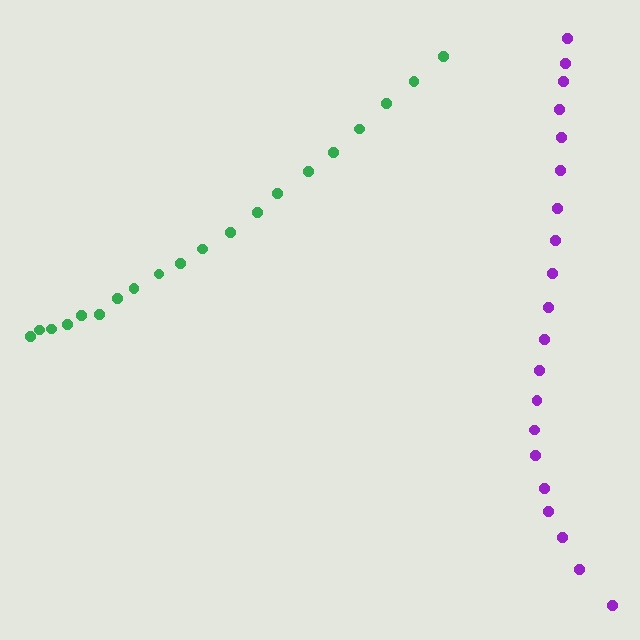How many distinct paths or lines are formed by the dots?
There are 2 distinct paths.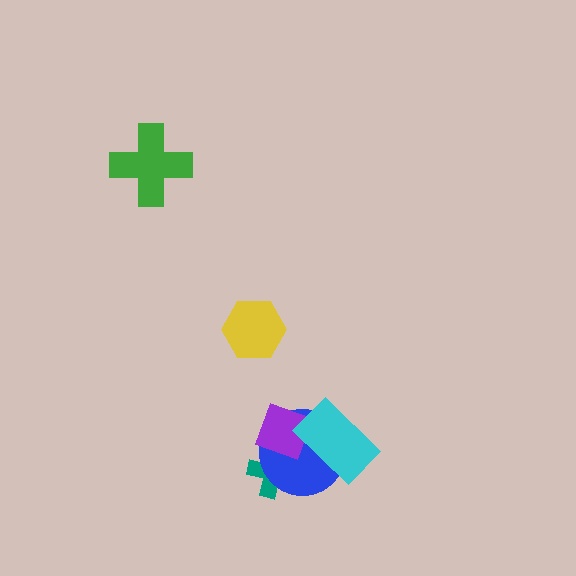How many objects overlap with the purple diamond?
3 objects overlap with the purple diamond.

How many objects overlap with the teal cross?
2 objects overlap with the teal cross.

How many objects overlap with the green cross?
0 objects overlap with the green cross.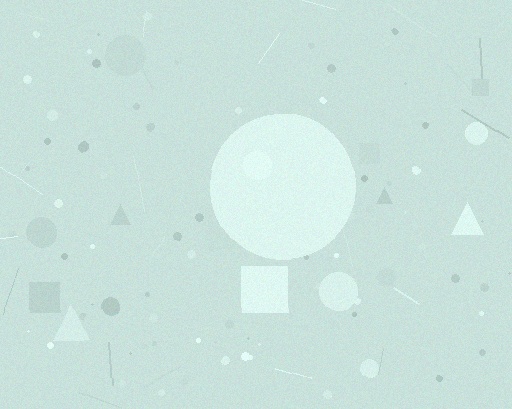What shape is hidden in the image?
A circle is hidden in the image.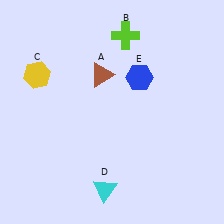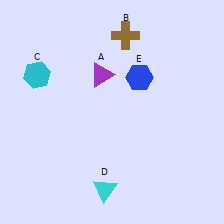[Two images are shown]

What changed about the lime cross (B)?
In Image 1, B is lime. In Image 2, it changed to brown.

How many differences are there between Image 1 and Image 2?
There are 3 differences between the two images.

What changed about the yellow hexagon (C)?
In Image 1, C is yellow. In Image 2, it changed to cyan.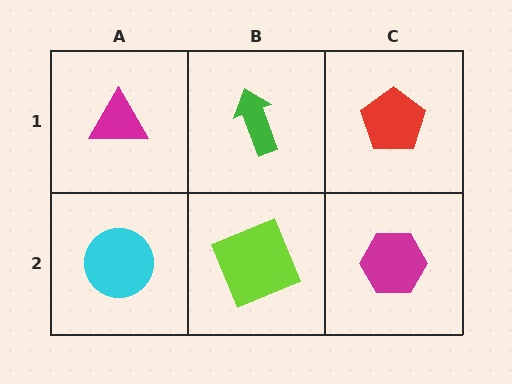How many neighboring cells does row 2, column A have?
2.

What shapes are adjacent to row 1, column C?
A magenta hexagon (row 2, column C), a green arrow (row 1, column B).